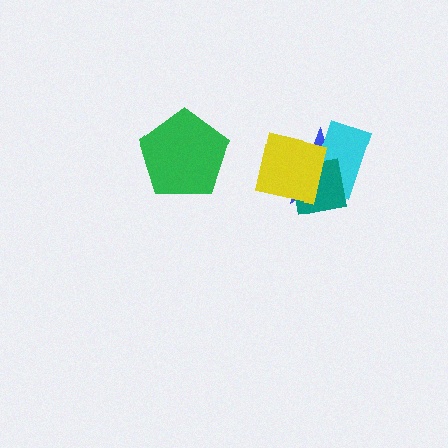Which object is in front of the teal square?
The yellow square is in front of the teal square.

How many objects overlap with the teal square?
3 objects overlap with the teal square.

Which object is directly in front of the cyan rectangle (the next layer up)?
The teal square is directly in front of the cyan rectangle.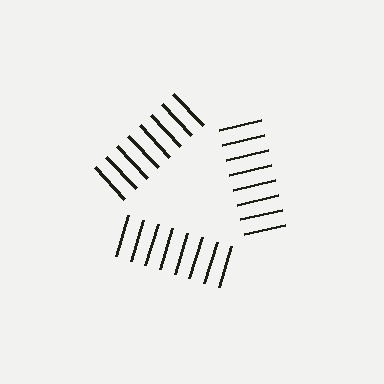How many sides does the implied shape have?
3 sides — the line-ends trace a triangle.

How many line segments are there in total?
24 — 8 along each of the 3 edges.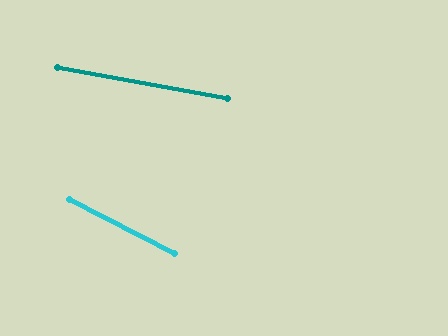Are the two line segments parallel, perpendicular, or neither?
Neither parallel nor perpendicular — they differ by about 17°.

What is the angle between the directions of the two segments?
Approximately 17 degrees.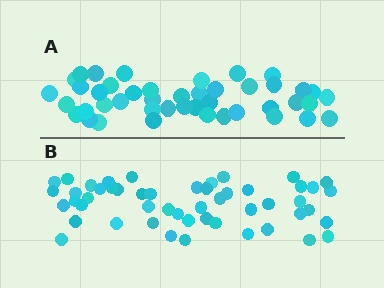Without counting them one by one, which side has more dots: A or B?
Region B (the bottom region) has more dots.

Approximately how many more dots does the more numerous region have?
Region B has roughly 8 or so more dots than region A.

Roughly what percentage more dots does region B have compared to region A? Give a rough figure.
About 15% more.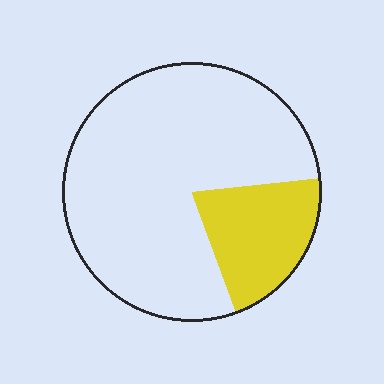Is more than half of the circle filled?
No.